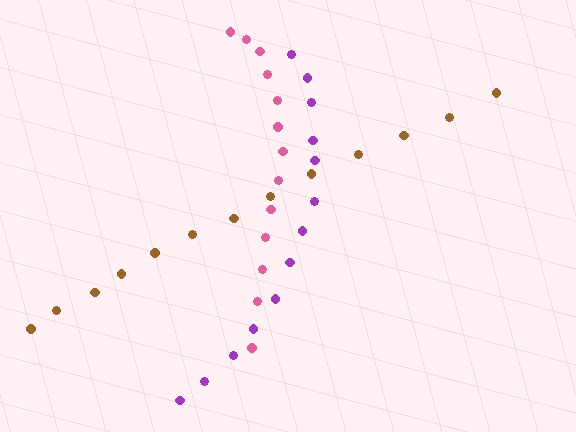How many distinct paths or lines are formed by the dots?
There are 3 distinct paths.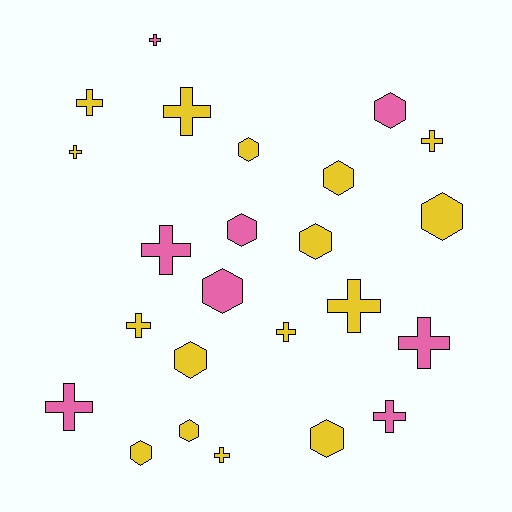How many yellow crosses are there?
There are 8 yellow crosses.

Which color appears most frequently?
Yellow, with 16 objects.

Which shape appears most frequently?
Cross, with 13 objects.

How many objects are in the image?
There are 24 objects.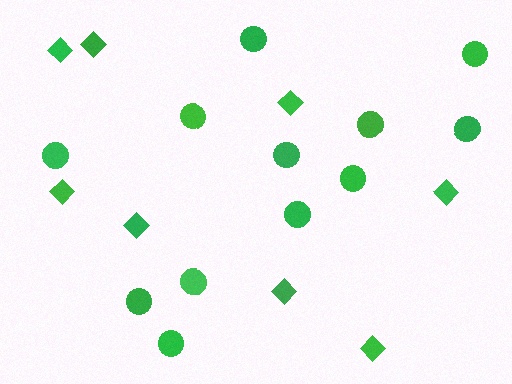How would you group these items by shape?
There are 2 groups: one group of circles (12) and one group of diamonds (8).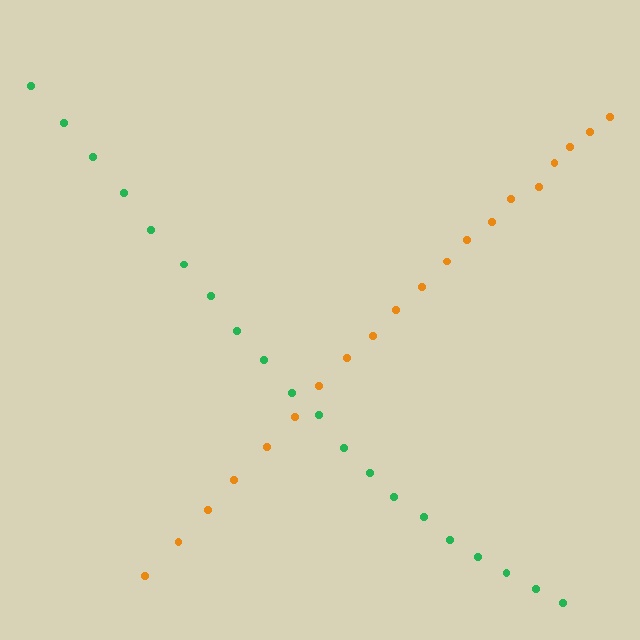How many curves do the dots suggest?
There are 2 distinct paths.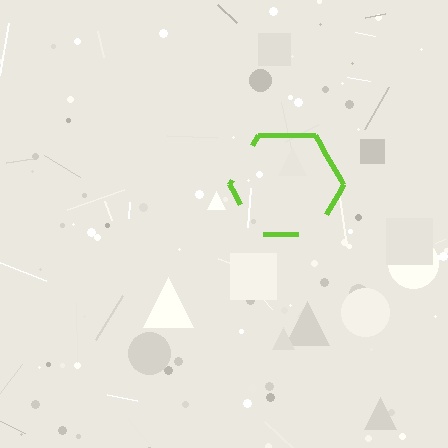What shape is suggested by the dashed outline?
The dashed outline suggests a hexagon.